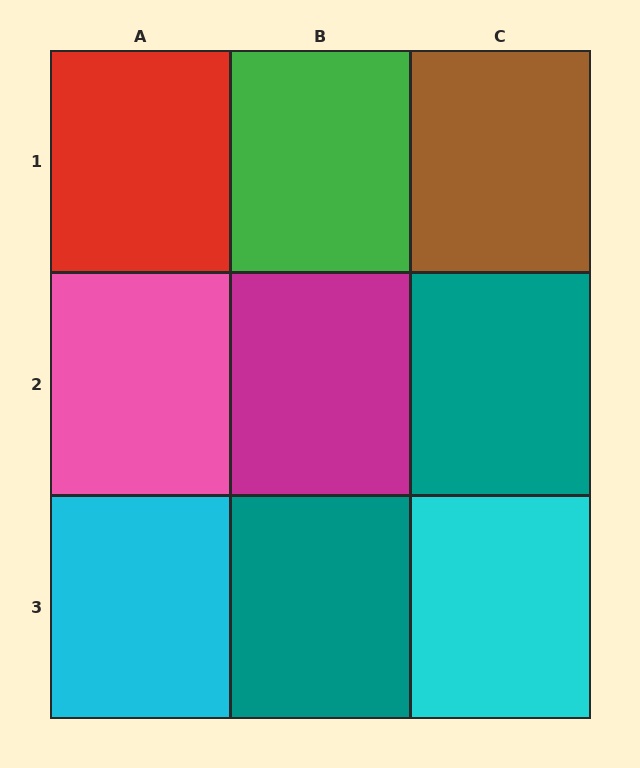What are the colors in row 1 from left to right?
Red, green, brown.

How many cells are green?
1 cell is green.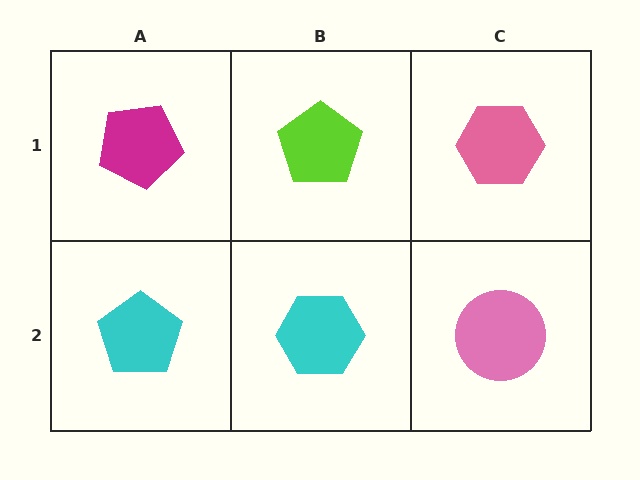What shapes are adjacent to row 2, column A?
A magenta pentagon (row 1, column A), a cyan hexagon (row 2, column B).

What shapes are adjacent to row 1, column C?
A pink circle (row 2, column C), a lime pentagon (row 1, column B).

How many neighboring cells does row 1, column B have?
3.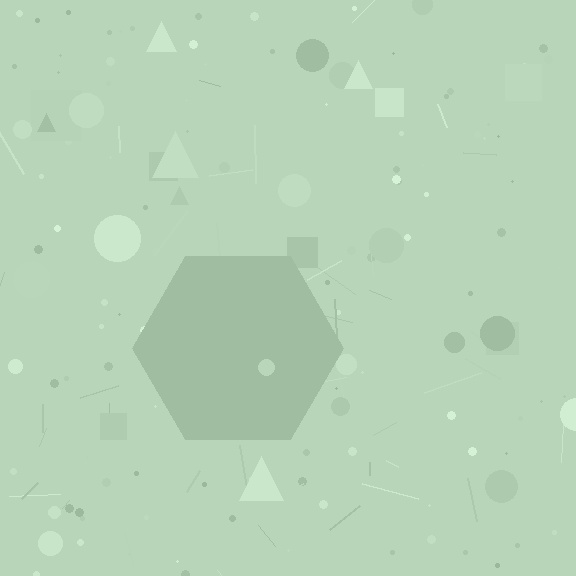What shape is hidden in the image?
A hexagon is hidden in the image.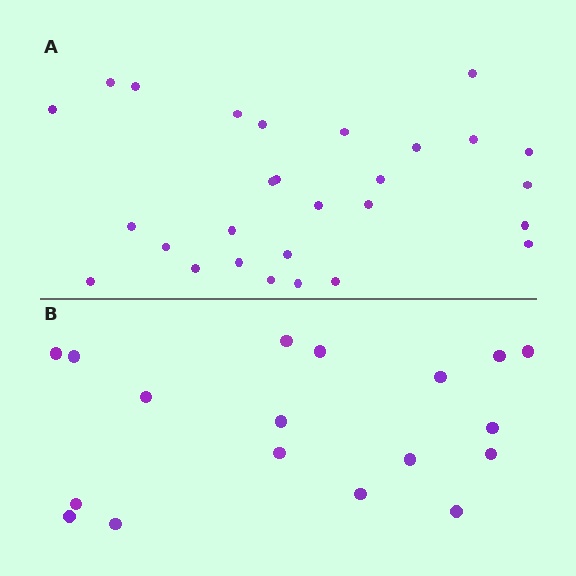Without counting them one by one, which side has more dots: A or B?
Region A (the top region) has more dots.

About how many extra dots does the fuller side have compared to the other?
Region A has roughly 10 or so more dots than region B.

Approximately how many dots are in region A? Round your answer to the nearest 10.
About 30 dots. (The exact count is 28, which rounds to 30.)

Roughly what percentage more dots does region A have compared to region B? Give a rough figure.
About 55% more.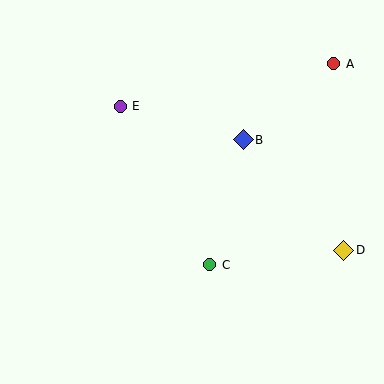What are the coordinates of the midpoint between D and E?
The midpoint between D and E is at (232, 178).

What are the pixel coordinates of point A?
Point A is at (334, 64).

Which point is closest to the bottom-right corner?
Point D is closest to the bottom-right corner.